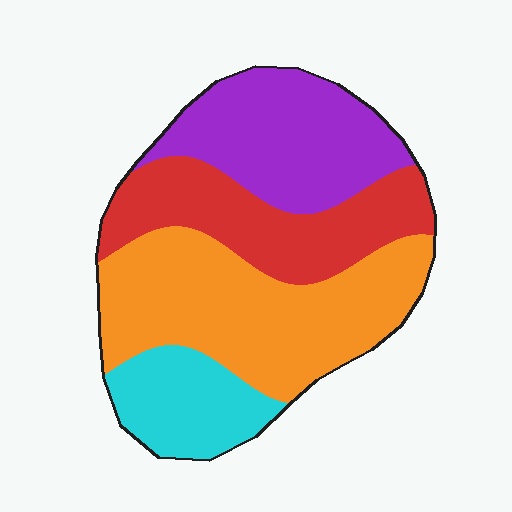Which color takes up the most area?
Orange, at roughly 35%.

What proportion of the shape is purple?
Purple takes up less than a quarter of the shape.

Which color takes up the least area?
Cyan, at roughly 15%.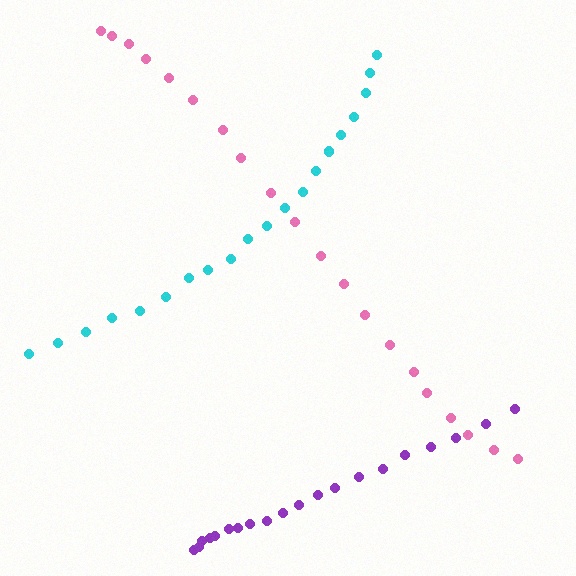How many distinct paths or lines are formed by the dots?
There are 3 distinct paths.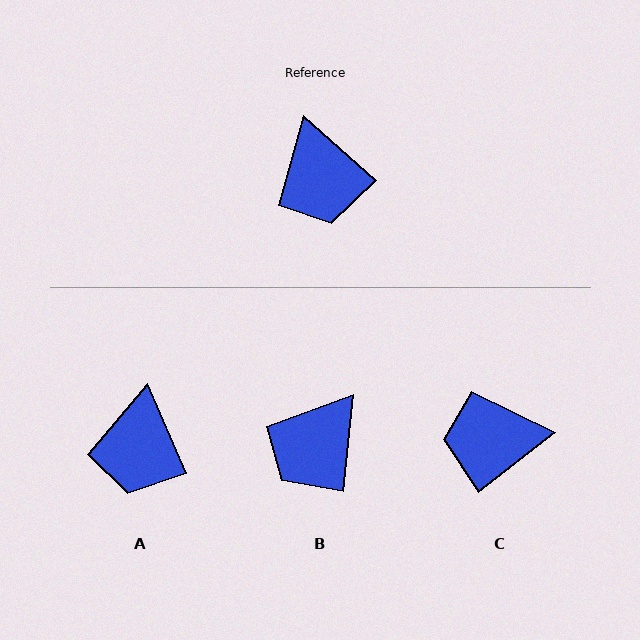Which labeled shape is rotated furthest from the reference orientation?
C, about 100 degrees away.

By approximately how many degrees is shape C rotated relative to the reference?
Approximately 100 degrees clockwise.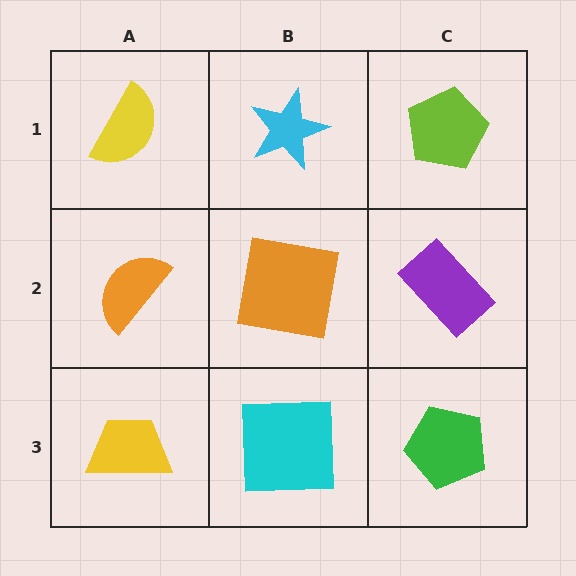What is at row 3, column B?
A cyan square.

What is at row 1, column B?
A cyan star.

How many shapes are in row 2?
3 shapes.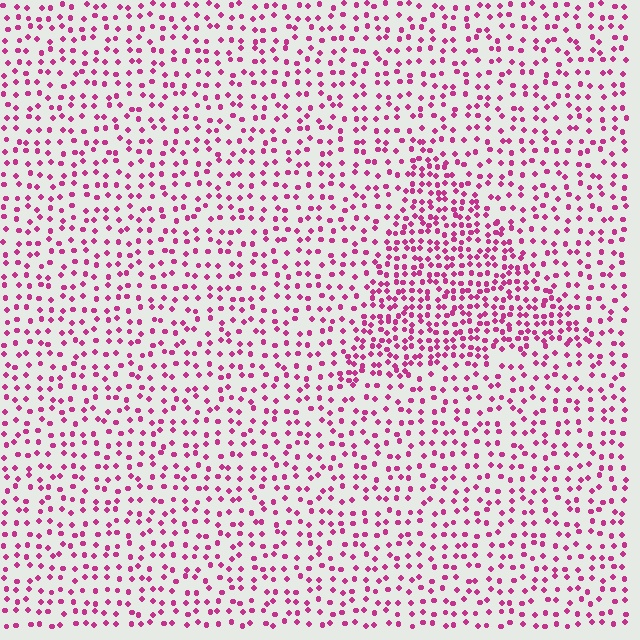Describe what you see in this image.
The image contains small magenta elements arranged at two different densities. A triangle-shaped region is visible where the elements are more densely packed than the surrounding area.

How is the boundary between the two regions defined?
The boundary is defined by a change in element density (approximately 1.9x ratio). All elements are the same color, size, and shape.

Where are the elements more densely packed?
The elements are more densely packed inside the triangle boundary.